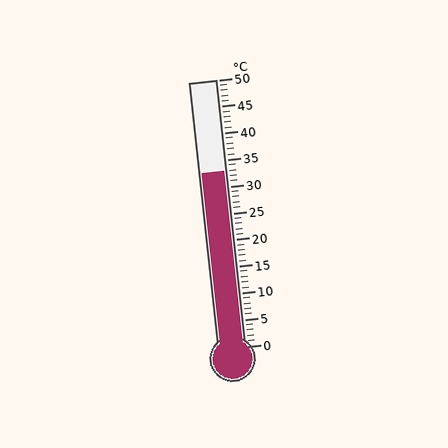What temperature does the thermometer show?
The thermometer shows approximately 33°C.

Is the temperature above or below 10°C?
The temperature is above 10°C.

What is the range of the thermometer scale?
The thermometer scale ranges from 0°C to 50°C.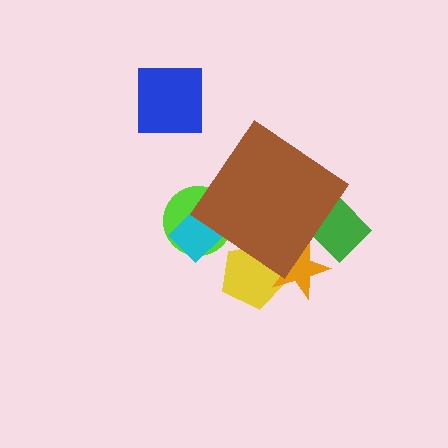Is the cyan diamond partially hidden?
Yes, the cyan diamond is partially hidden behind the brown diamond.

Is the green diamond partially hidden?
Yes, the green diamond is partially hidden behind the brown diamond.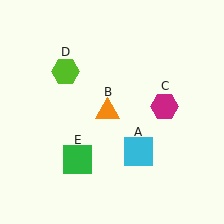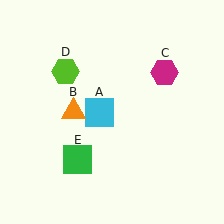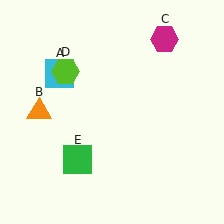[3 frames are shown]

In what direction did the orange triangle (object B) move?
The orange triangle (object B) moved left.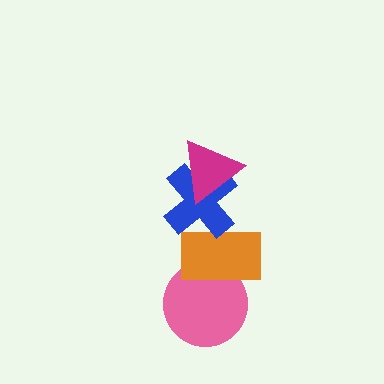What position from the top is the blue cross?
The blue cross is 2nd from the top.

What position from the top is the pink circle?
The pink circle is 4th from the top.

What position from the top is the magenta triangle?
The magenta triangle is 1st from the top.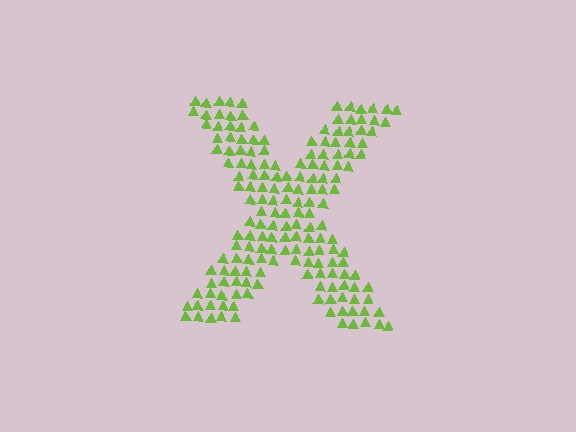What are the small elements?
The small elements are triangles.